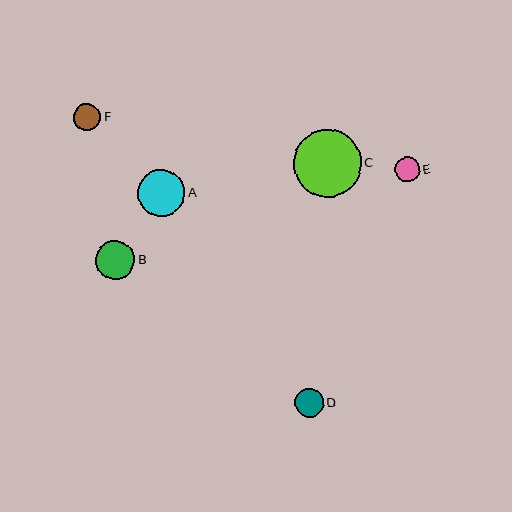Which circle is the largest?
Circle C is the largest with a size of approximately 68 pixels.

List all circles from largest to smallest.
From largest to smallest: C, A, B, D, F, E.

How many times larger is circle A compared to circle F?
Circle A is approximately 1.7 times the size of circle F.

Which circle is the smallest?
Circle E is the smallest with a size of approximately 25 pixels.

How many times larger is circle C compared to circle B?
Circle C is approximately 1.7 times the size of circle B.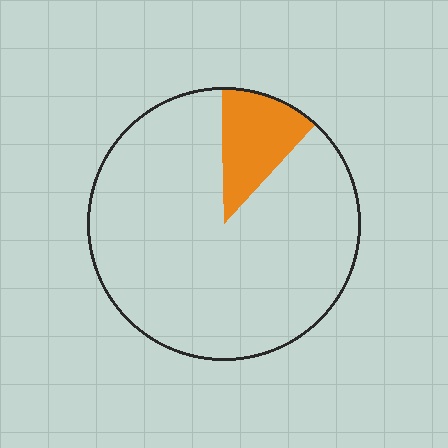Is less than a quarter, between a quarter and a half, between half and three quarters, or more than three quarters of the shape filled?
Less than a quarter.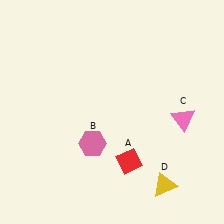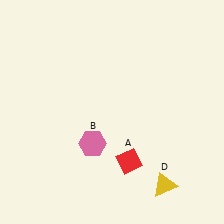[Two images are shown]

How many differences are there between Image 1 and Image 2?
There is 1 difference between the two images.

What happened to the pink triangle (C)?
The pink triangle (C) was removed in Image 2. It was in the bottom-right area of Image 1.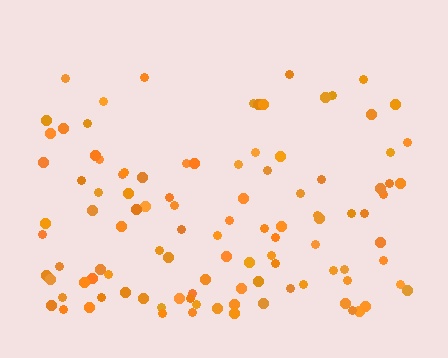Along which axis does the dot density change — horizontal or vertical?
Vertical.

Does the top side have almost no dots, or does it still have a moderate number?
Still a moderate number, just noticeably fewer than the bottom.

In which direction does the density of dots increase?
From top to bottom, with the bottom side densest.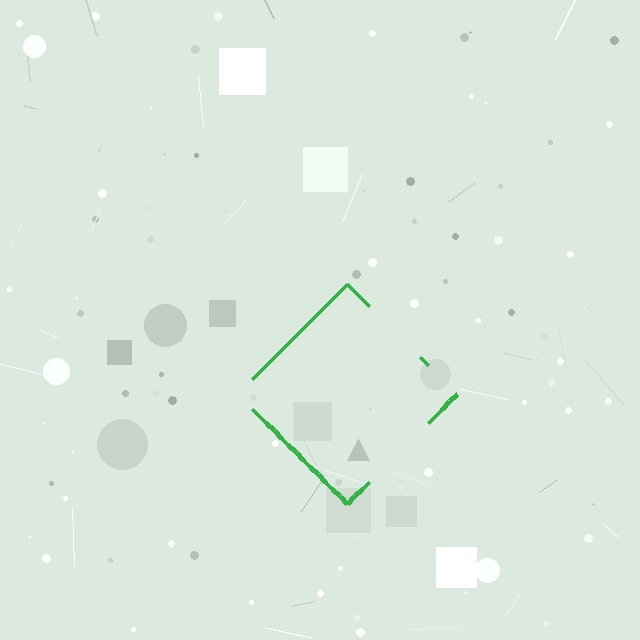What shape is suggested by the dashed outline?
The dashed outline suggests a diamond.